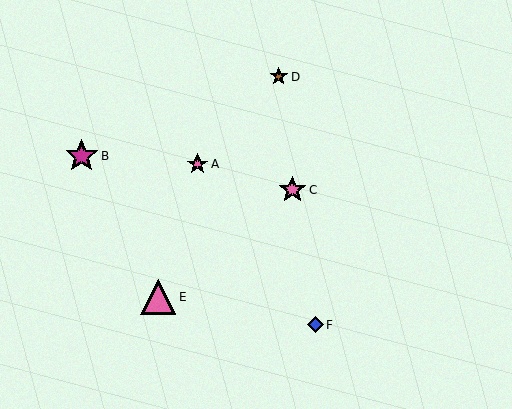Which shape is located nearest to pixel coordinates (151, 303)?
The pink triangle (labeled E) at (158, 297) is nearest to that location.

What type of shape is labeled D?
Shape D is a brown star.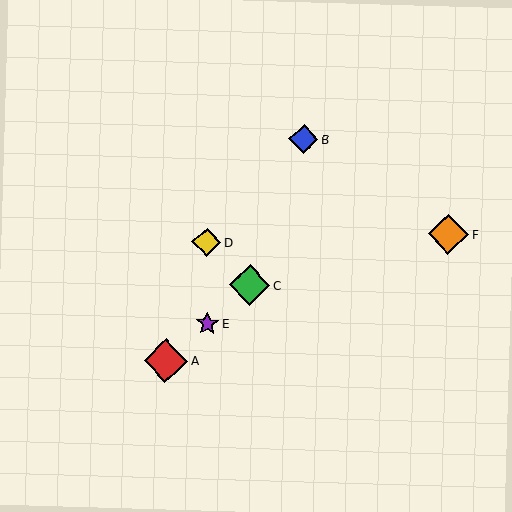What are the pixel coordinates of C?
Object C is at (250, 285).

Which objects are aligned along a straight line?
Objects A, C, E are aligned along a straight line.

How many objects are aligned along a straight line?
3 objects (A, C, E) are aligned along a straight line.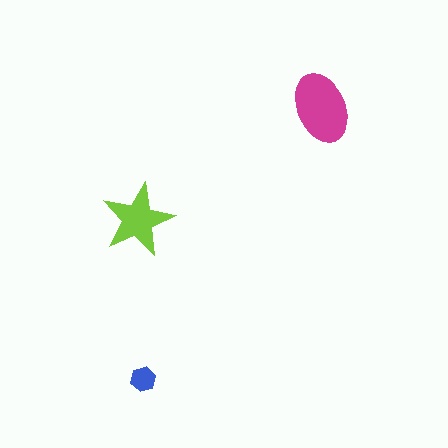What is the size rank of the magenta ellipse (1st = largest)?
1st.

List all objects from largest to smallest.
The magenta ellipse, the lime star, the blue hexagon.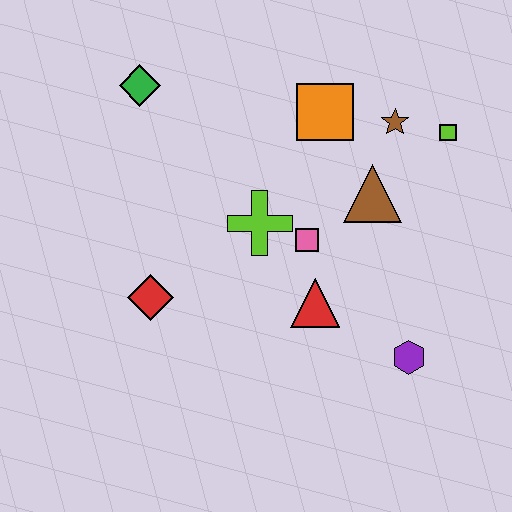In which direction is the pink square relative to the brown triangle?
The pink square is to the left of the brown triangle.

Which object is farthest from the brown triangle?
The green diamond is farthest from the brown triangle.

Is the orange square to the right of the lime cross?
Yes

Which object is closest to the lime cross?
The pink square is closest to the lime cross.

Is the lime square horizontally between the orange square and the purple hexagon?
No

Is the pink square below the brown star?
Yes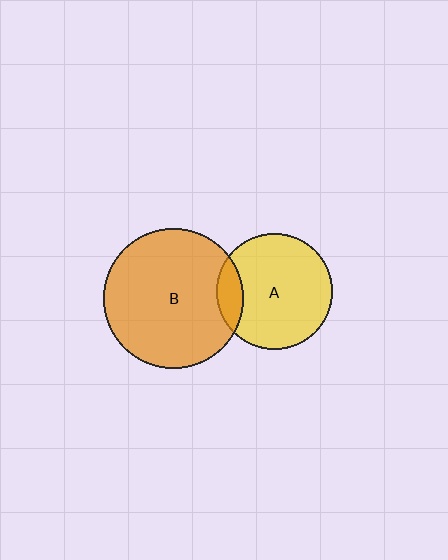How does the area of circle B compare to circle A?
Approximately 1.4 times.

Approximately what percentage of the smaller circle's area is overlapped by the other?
Approximately 15%.